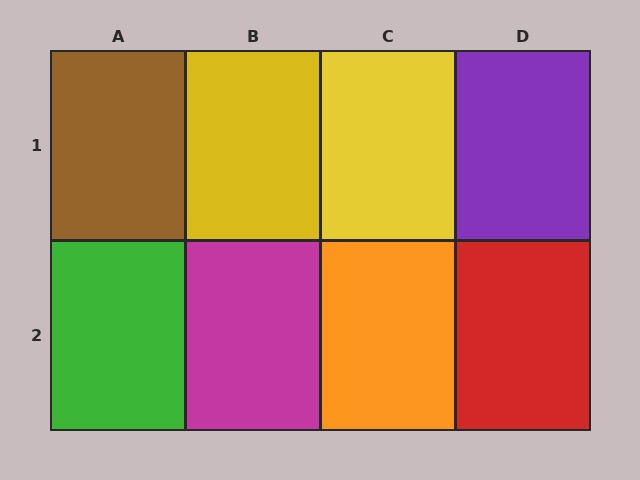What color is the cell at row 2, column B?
Magenta.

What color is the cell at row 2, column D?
Red.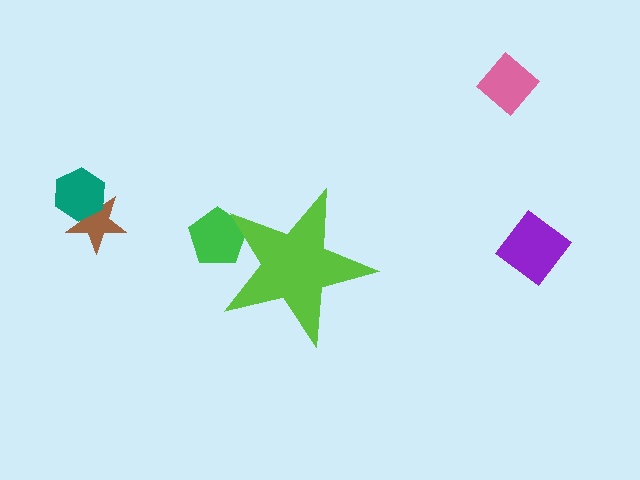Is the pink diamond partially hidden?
No, the pink diamond is fully visible.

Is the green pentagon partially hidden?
Yes, the green pentagon is partially hidden behind the lime star.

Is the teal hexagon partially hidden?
No, the teal hexagon is fully visible.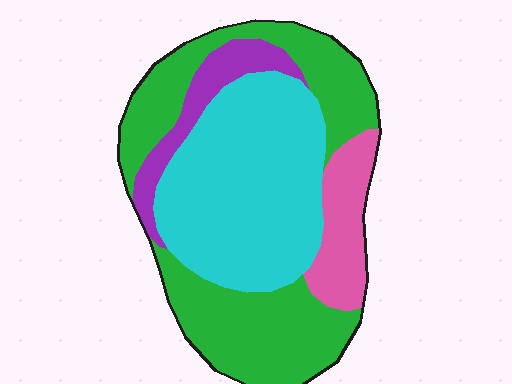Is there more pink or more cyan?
Cyan.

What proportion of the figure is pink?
Pink takes up less than a quarter of the figure.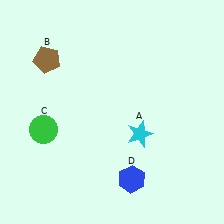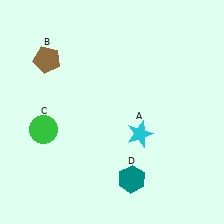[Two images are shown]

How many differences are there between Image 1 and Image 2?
There is 1 difference between the two images.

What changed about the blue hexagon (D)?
In Image 1, D is blue. In Image 2, it changed to teal.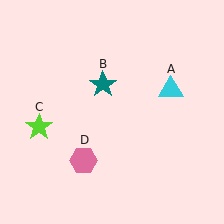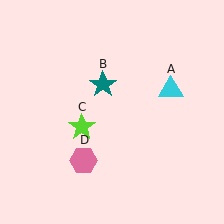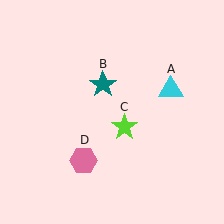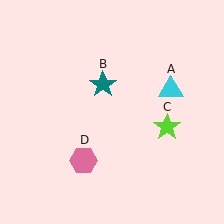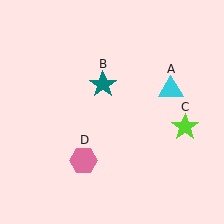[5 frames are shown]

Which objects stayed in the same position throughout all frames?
Cyan triangle (object A) and teal star (object B) and pink hexagon (object D) remained stationary.